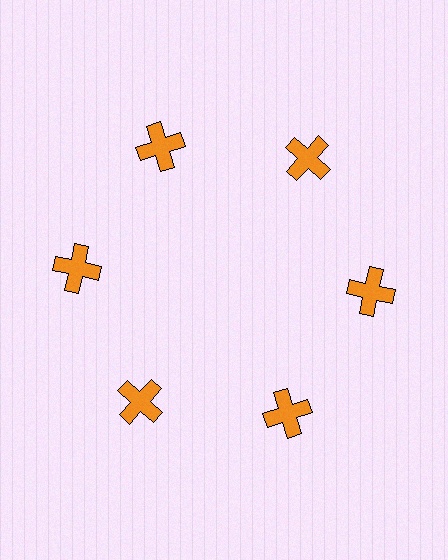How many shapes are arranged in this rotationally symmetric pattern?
There are 6 shapes, arranged in 6 groups of 1.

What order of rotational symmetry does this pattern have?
This pattern has 6-fold rotational symmetry.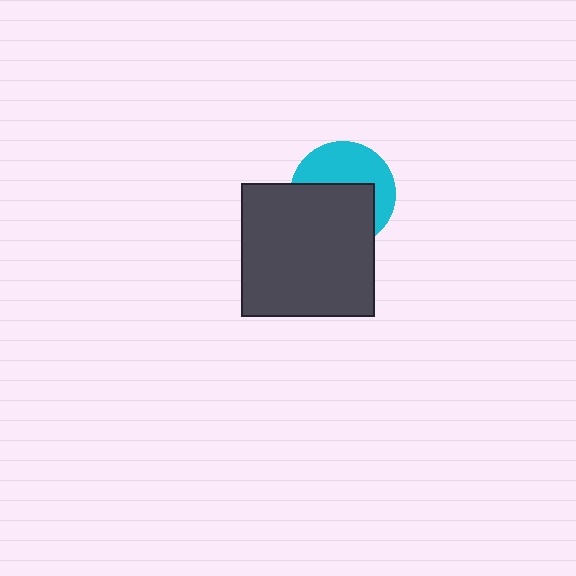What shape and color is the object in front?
The object in front is a dark gray square.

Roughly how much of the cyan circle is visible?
About half of it is visible (roughly 47%).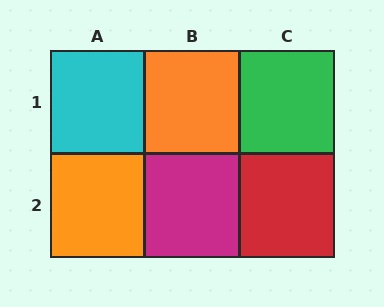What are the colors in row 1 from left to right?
Cyan, orange, green.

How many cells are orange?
2 cells are orange.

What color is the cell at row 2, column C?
Red.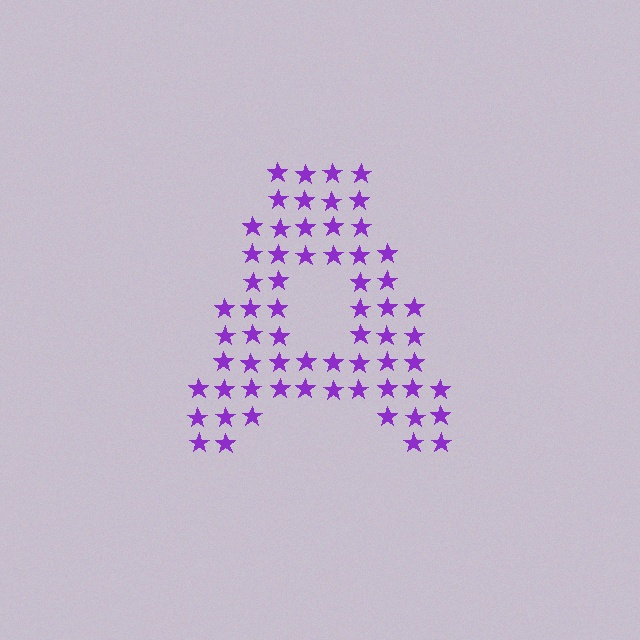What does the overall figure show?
The overall figure shows the letter A.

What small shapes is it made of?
It is made of small stars.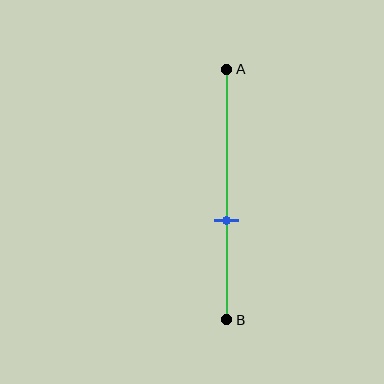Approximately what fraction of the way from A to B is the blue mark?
The blue mark is approximately 60% of the way from A to B.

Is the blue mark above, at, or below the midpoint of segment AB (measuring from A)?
The blue mark is below the midpoint of segment AB.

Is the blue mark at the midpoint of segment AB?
No, the mark is at about 60% from A, not at the 50% midpoint.